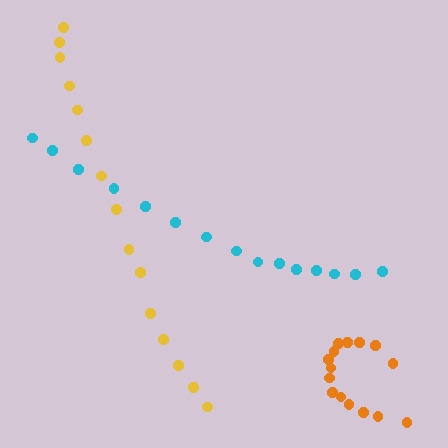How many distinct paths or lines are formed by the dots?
There are 3 distinct paths.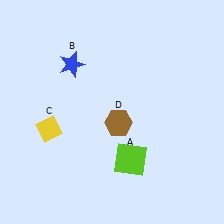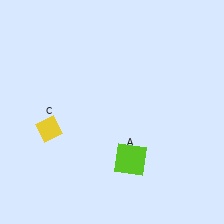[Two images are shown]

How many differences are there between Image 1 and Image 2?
There are 2 differences between the two images.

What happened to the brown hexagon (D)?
The brown hexagon (D) was removed in Image 2. It was in the bottom-right area of Image 1.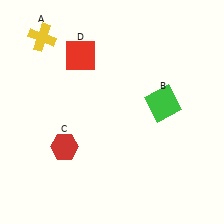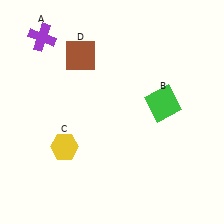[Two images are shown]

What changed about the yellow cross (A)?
In Image 1, A is yellow. In Image 2, it changed to purple.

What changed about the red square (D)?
In Image 1, D is red. In Image 2, it changed to brown.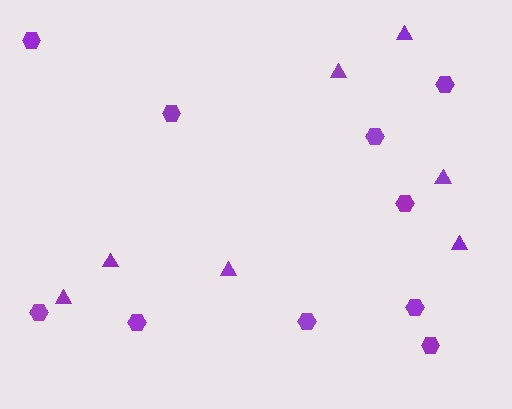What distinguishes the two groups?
There are 2 groups: one group of triangles (7) and one group of hexagons (10).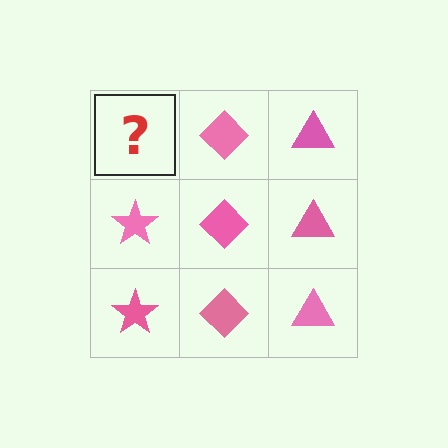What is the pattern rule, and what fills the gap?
The rule is that each column has a consistent shape. The gap should be filled with a pink star.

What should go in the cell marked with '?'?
The missing cell should contain a pink star.